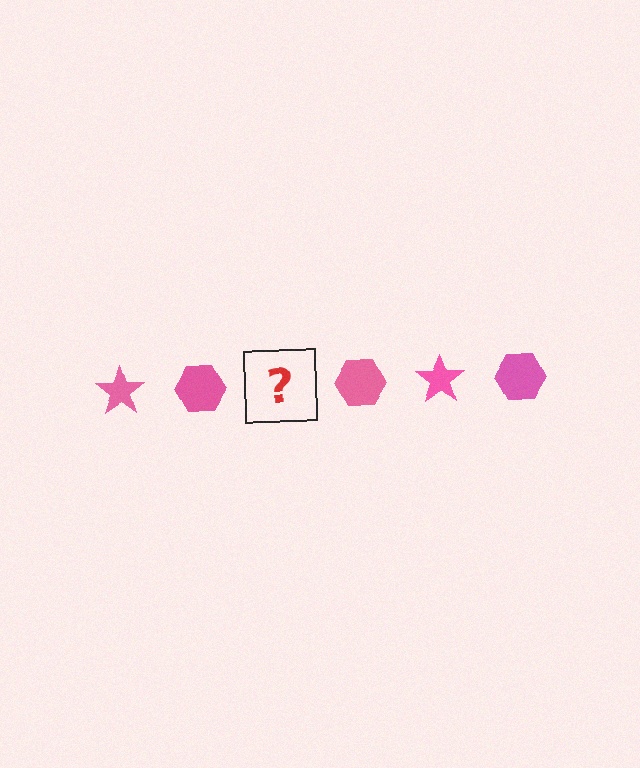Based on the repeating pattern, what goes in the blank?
The blank should be a pink star.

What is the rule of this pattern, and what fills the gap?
The rule is that the pattern cycles through star, hexagon shapes in pink. The gap should be filled with a pink star.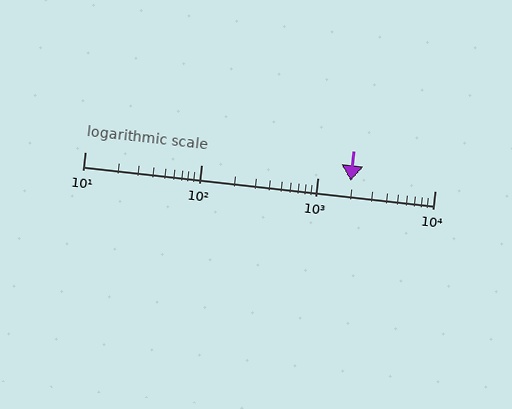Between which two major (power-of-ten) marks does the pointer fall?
The pointer is between 1000 and 10000.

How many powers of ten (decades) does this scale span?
The scale spans 3 decades, from 10 to 10000.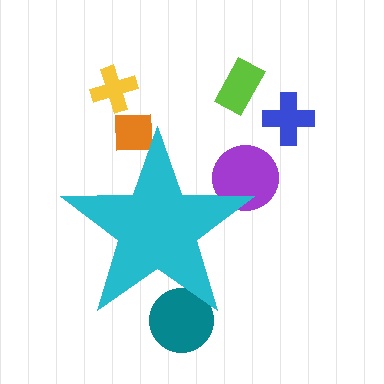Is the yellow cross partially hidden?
No, the yellow cross is fully visible.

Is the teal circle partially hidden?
Yes, the teal circle is partially hidden behind the cyan star.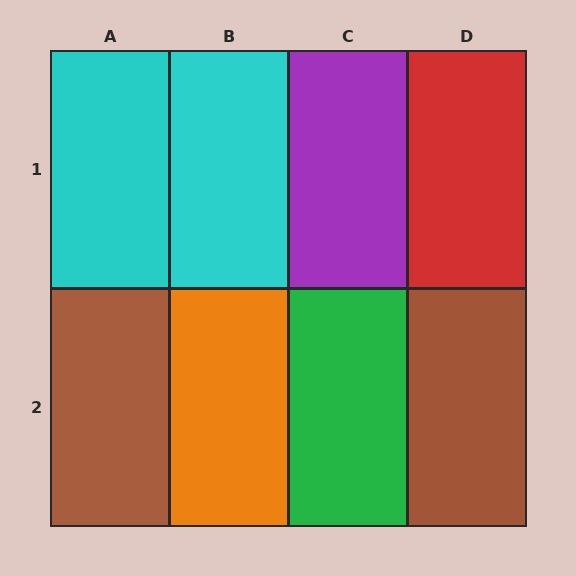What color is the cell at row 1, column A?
Cyan.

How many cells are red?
1 cell is red.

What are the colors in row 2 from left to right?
Brown, orange, green, brown.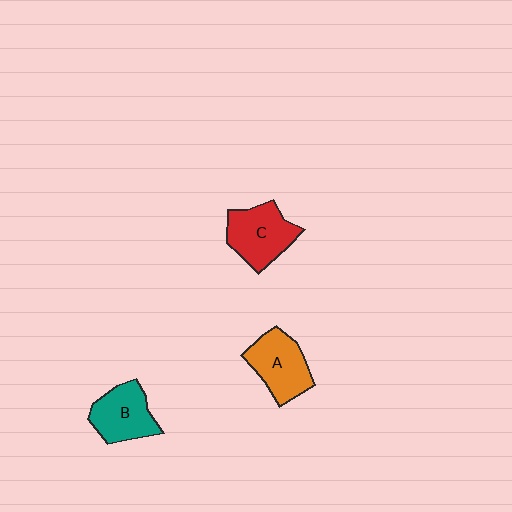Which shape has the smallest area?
Shape B (teal).